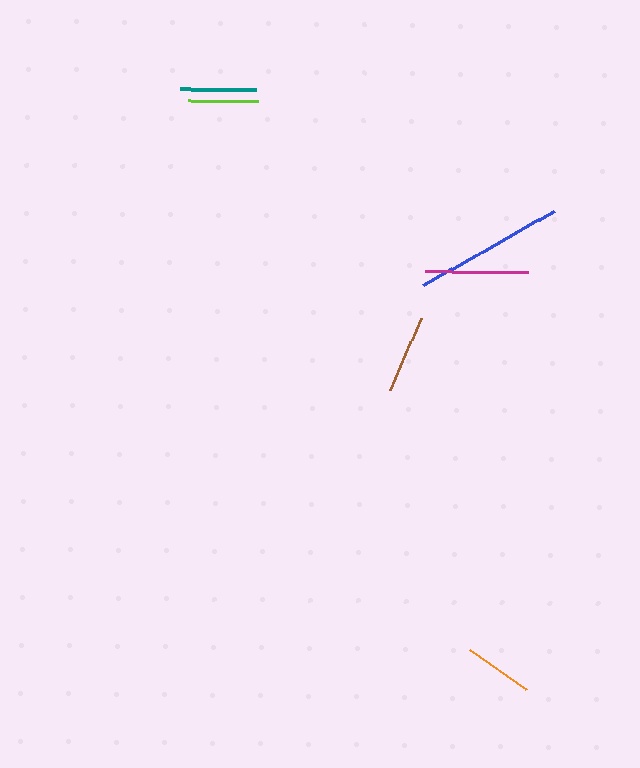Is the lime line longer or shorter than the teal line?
The teal line is longer than the lime line.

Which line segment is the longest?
The blue line is the longest at approximately 150 pixels.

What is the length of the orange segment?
The orange segment is approximately 70 pixels long.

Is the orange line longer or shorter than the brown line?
The brown line is longer than the orange line.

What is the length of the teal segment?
The teal segment is approximately 76 pixels long.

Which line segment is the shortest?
The lime line is the shortest at approximately 70 pixels.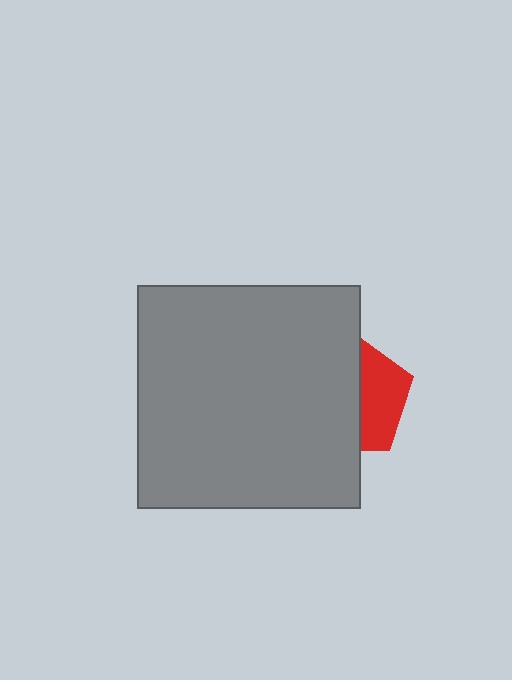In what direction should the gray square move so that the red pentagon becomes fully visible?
The gray square should move left. That is the shortest direction to clear the overlap and leave the red pentagon fully visible.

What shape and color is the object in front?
The object in front is a gray square.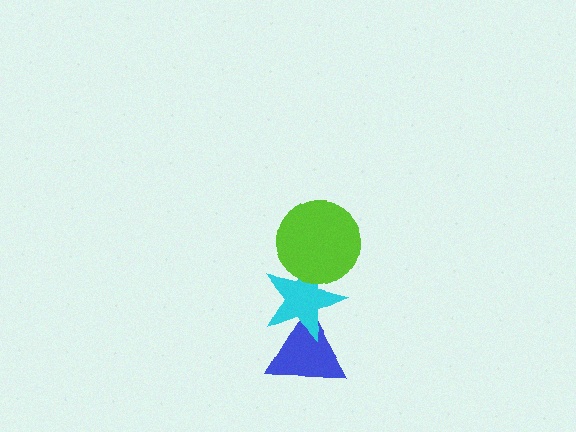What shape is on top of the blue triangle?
The cyan star is on top of the blue triangle.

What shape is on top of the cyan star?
The lime circle is on top of the cyan star.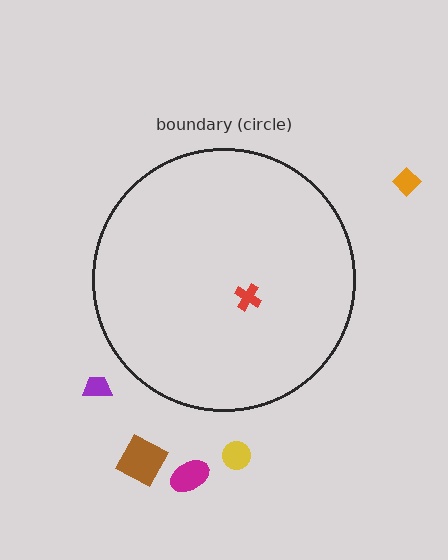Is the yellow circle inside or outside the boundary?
Outside.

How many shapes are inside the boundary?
1 inside, 5 outside.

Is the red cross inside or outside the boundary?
Inside.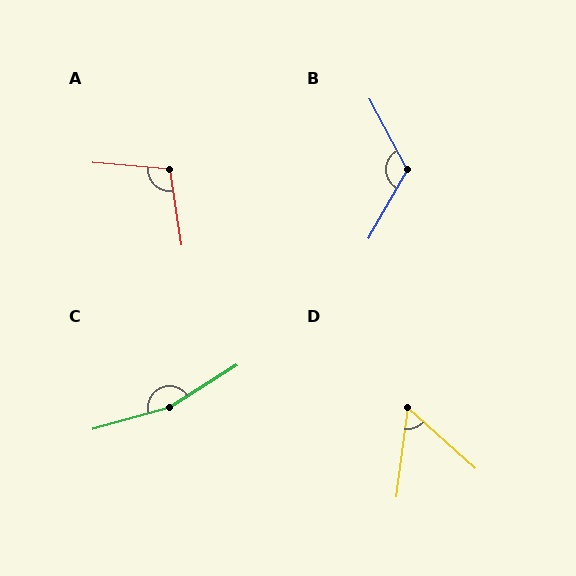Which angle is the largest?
C, at approximately 163 degrees.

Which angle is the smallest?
D, at approximately 55 degrees.